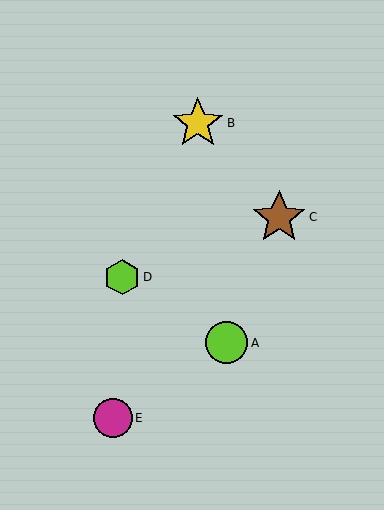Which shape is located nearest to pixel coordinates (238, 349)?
The lime circle (labeled A) at (227, 343) is nearest to that location.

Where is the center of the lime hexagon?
The center of the lime hexagon is at (122, 277).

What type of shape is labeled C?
Shape C is a brown star.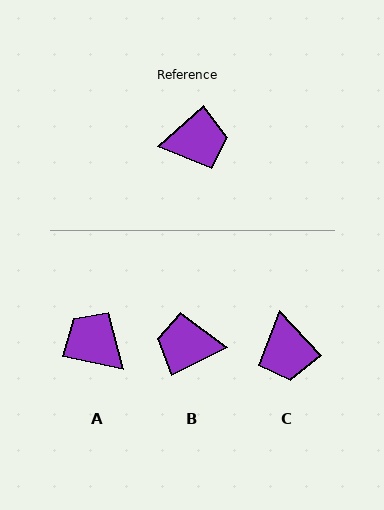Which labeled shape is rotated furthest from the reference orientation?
B, about 165 degrees away.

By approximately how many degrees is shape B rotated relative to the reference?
Approximately 165 degrees counter-clockwise.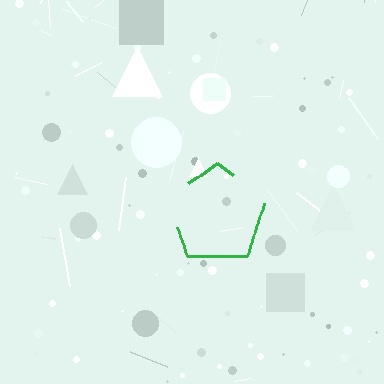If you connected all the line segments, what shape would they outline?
They would outline a pentagon.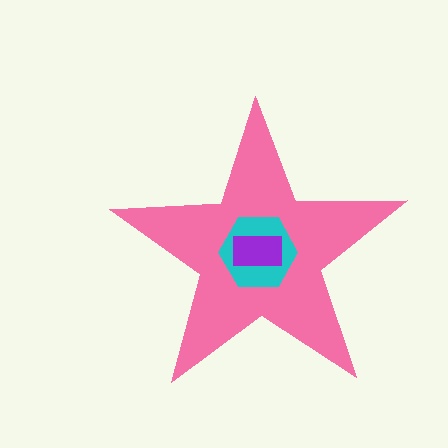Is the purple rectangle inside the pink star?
Yes.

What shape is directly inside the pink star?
The cyan hexagon.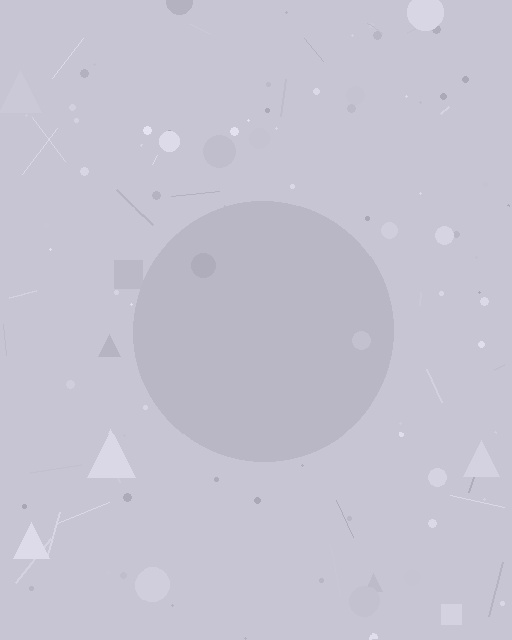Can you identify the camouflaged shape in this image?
The camouflaged shape is a circle.